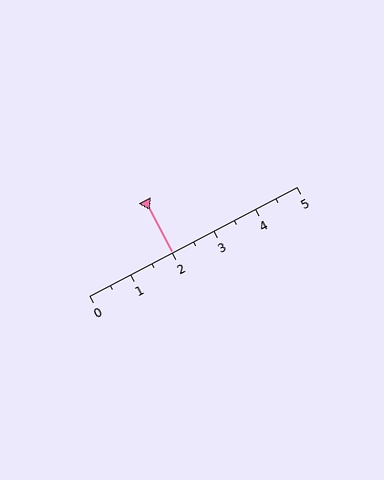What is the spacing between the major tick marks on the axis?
The major ticks are spaced 1 apart.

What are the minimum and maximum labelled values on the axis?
The axis runs from 0 to 5.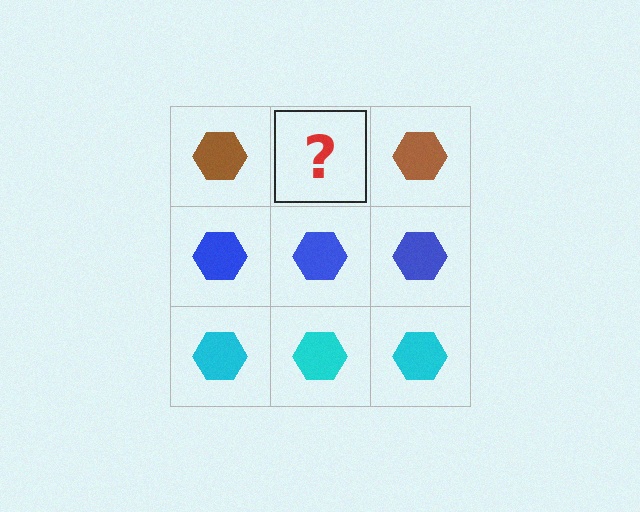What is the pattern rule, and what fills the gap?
The rule is that each row has a consistent color. The gap should be filled with a brown hexagon.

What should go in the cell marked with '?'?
The missing cell should contain a brown hexagon.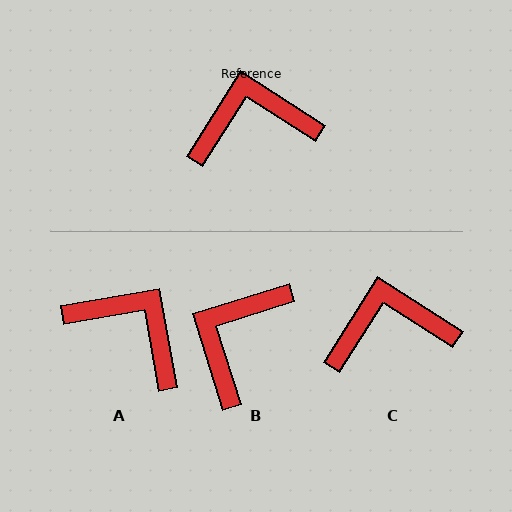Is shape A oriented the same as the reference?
No, it is off by about 48 degrees.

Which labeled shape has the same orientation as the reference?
C.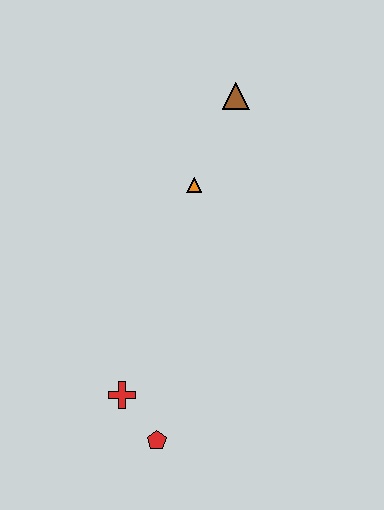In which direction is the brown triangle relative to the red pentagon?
The brown triangle is above the red pentagon.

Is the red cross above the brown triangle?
No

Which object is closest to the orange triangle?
The brown triangle is closest to the orange triangle.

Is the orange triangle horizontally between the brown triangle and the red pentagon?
Yes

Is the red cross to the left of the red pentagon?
Yes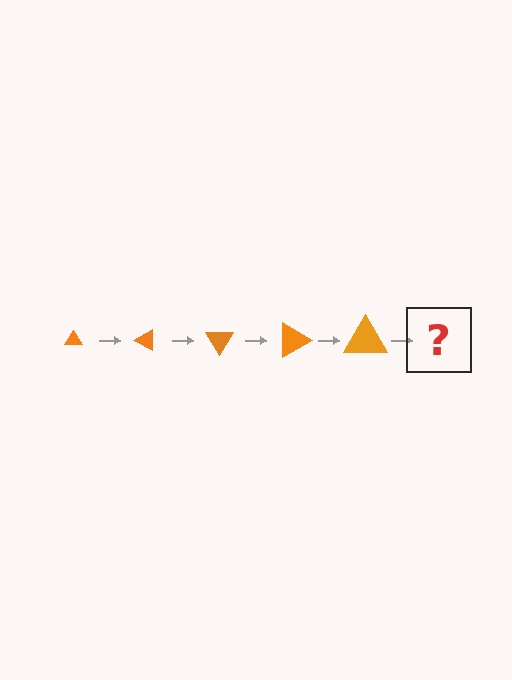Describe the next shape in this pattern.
It should be a triangle, larger than the previous one and rotated 150 degrees from the start.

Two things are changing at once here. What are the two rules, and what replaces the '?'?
The two rules are that the triangle grows larger each step and it rotates 30 degrees each step. The '?' should be a triangle, larger than the previous one and rotated 150 degrees from the start.